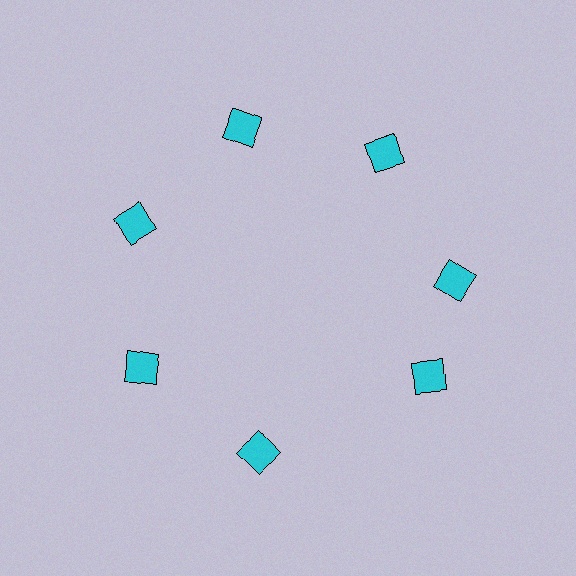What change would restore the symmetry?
The symmetry would be restored by rotating it back into even spacing with its neighbors so that all 7 squares sit at equal angles and equal distance from the center.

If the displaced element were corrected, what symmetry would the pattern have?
It would have 7-fold rotational symmetry — the pattern would map onto itself every 51 degrees.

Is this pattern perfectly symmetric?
No. The 7 cyan squares are arranged in a ring, but one element near the 5 o'clock position is rotated out of alignment along the ring, breaking the 7-fold rotational symmetry.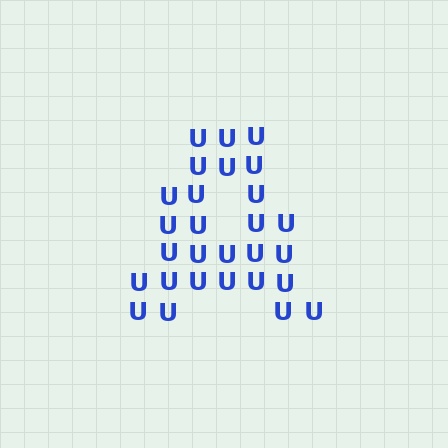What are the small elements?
The small elements are letter U's.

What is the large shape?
The large shape is the letter A.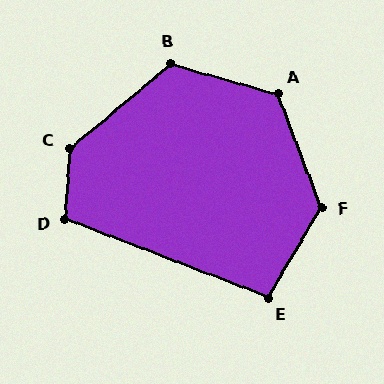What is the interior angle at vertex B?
Approximately 124 degrees (obtuse).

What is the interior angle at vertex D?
Approximately 107 degrees (obtuse).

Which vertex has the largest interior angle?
C, at approximately 134 degrees.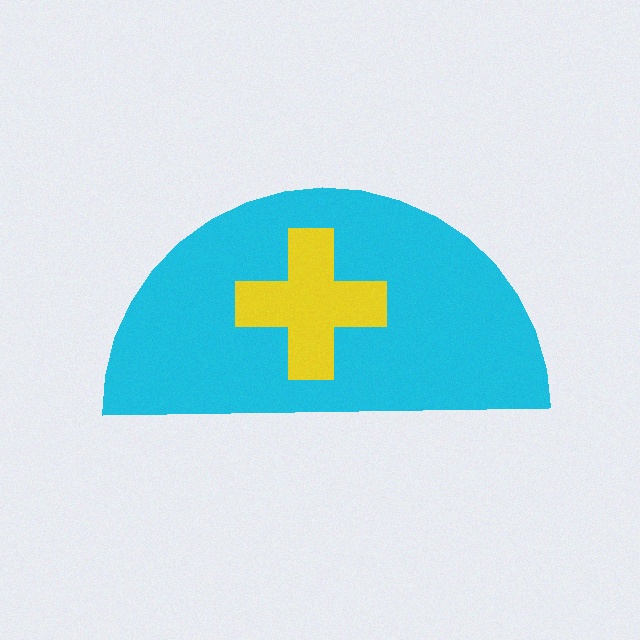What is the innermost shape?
The yellow cross.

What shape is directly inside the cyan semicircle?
The yellow cross.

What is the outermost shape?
The cyan semicircle.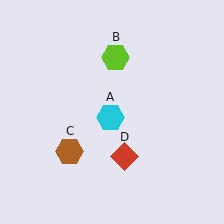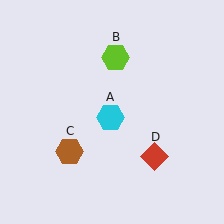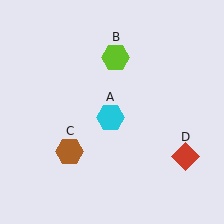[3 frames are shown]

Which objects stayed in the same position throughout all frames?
Cyan hexagon (object A) and lime hexagon (object B) and brown hexagon (object C) remained stationary.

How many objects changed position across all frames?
1 object changed position: red diamond (object D).